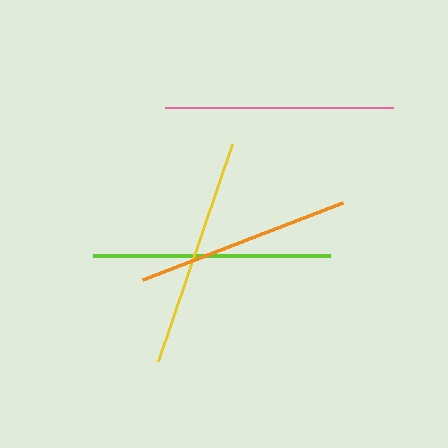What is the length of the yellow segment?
The yellow segment is approximately 229 pixels long.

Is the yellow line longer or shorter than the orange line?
The yellow line is longer than the orange line.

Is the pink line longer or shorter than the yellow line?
The yellow line is longer than the pink line.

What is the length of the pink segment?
The pink segment is approximately 227 pixels long.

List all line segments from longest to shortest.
From longest to shortest: lime, yellow, pink, orange.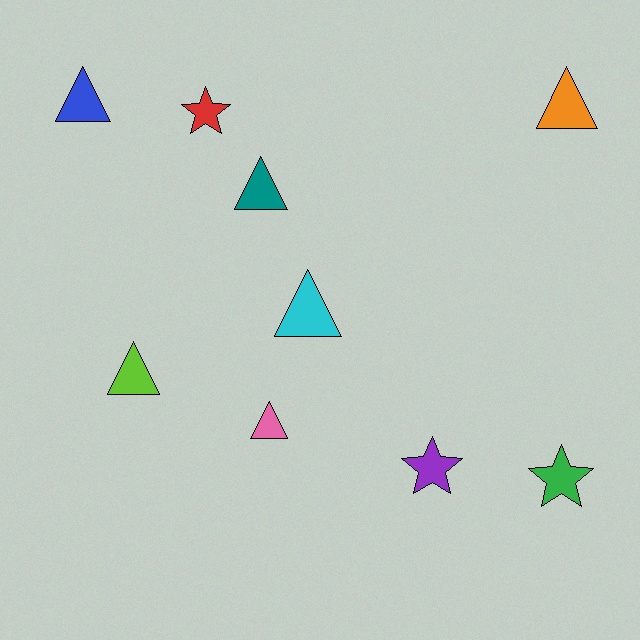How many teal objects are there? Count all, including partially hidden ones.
There is 1 teal object.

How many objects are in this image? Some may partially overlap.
There are 9 objects.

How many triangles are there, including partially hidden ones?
There are 6 triangles.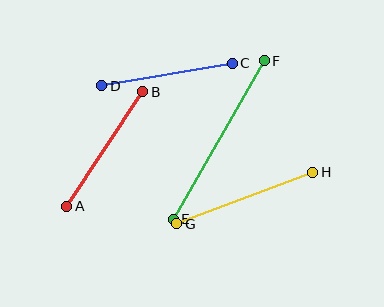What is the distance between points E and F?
The distance is approximately 183 pixels.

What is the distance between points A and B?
The distance is approximately 137 pixels.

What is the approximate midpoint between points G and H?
The midpoint is at approximately (245, 198) pixels.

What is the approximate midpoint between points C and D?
The midpoint is at approximately (167, 75) pixels.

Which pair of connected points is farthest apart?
Points E and F are farthest apart.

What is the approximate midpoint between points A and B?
The midpoint is at approximately (105, 149) pixels.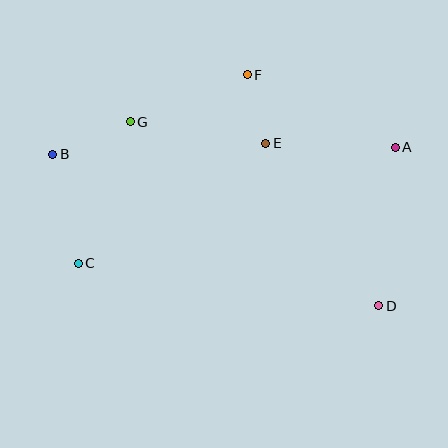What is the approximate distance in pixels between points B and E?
The distance between B and E is approximately 213 pixels.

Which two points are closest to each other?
Points E and F are closest to each other.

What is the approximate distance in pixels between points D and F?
The distance between D and F is approximately 266 pixels.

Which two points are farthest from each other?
Points B and D are farthest from each other.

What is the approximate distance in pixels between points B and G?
The distance between B and G is approximately 84 pixels.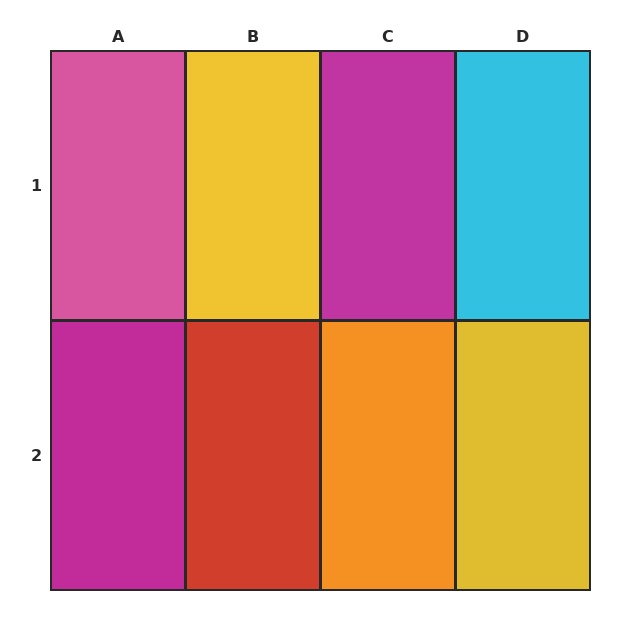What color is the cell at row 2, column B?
Red.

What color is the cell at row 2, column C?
Orange.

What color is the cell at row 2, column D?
Yellow.